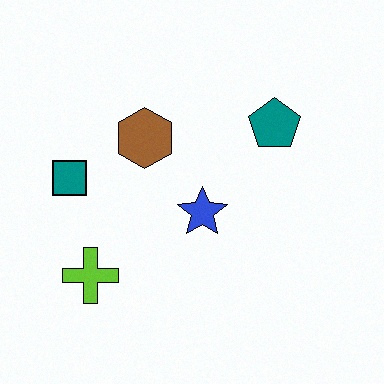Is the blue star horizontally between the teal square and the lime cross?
No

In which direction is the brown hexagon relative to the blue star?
The brown hexagon is above the blue star.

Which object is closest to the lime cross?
The teal square is closest to the lime cross.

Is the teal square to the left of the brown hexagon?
Yes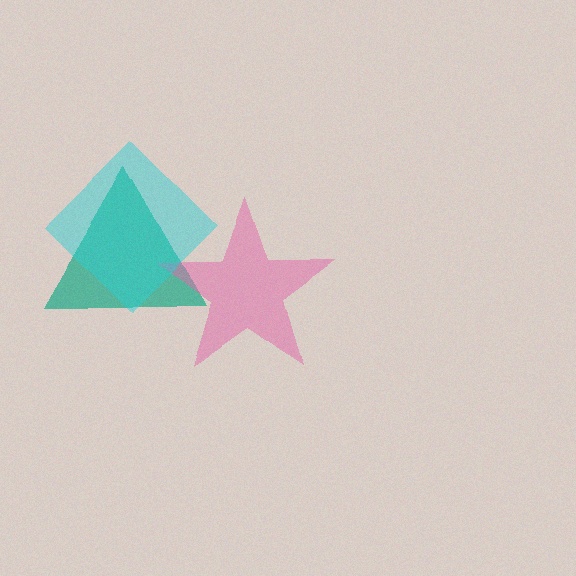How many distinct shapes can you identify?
There are 3 distinct shapes: a teal triangle, a pink star, a cyan diamond.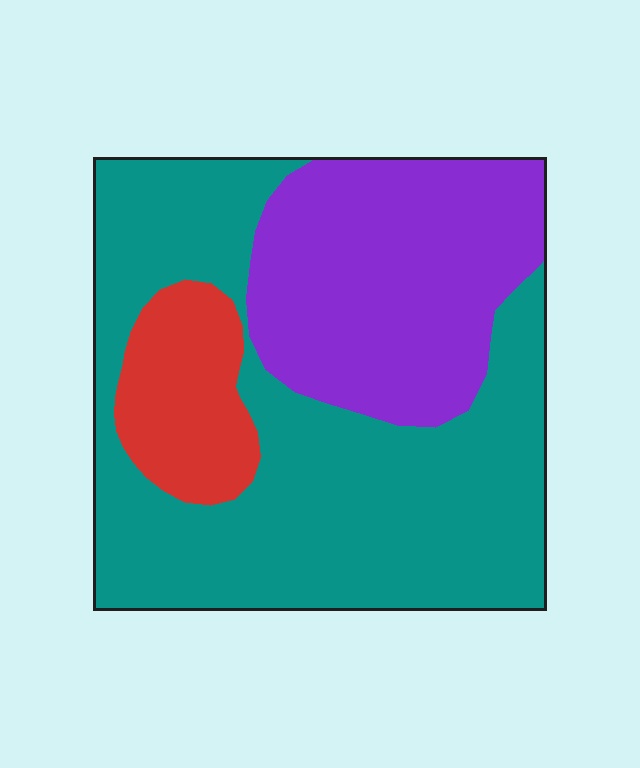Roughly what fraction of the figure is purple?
Purple covers around 30% of the figure.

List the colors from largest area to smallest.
From largest to smallest: teal, purple, red.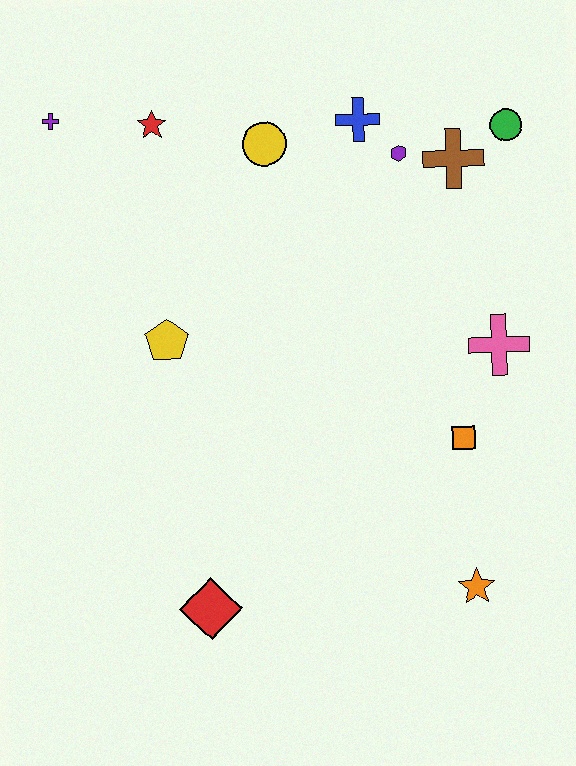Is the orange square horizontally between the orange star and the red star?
Yes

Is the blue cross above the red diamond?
Yes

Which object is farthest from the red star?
The orange star is farthest from the red star.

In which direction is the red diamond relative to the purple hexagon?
The red diamond is below the purple hexagon.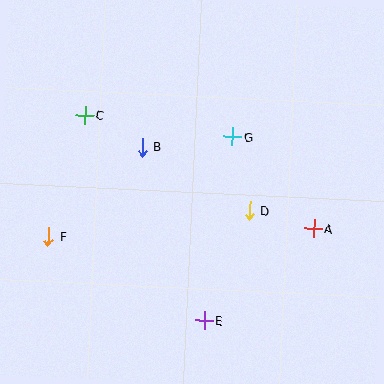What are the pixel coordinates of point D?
Point D is at (249, 210).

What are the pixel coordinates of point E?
Point E is at (204, 320).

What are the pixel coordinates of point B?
Point B is at (142, 147).